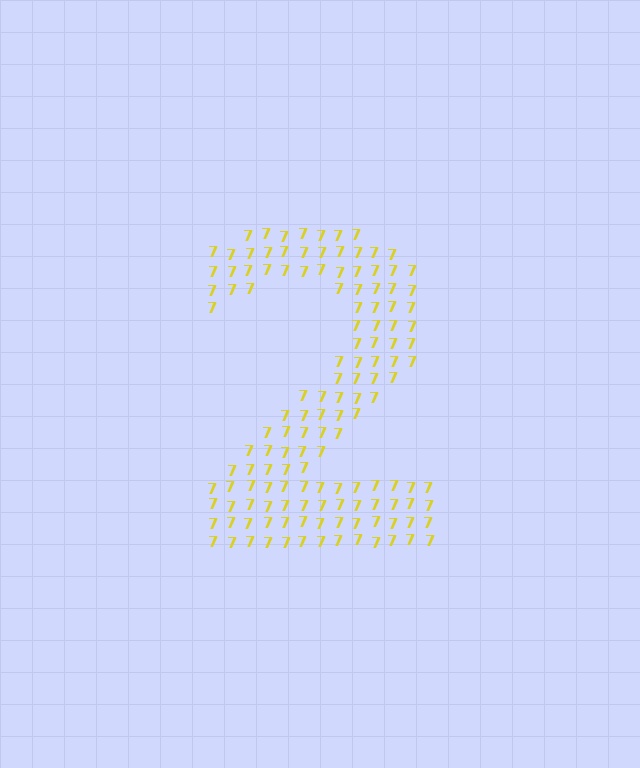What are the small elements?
The small elements are digit 7's.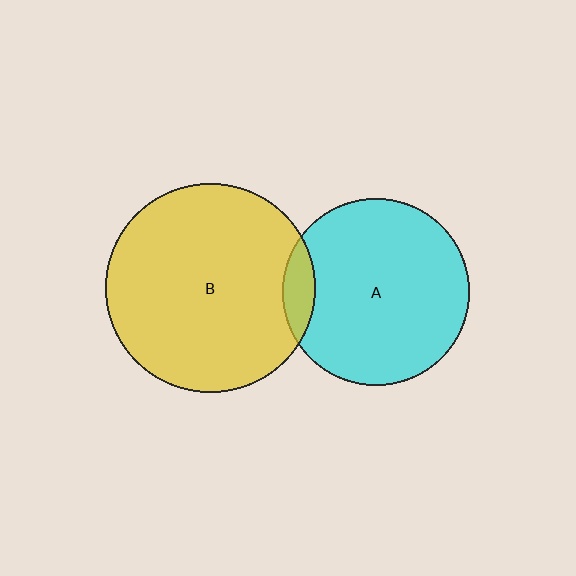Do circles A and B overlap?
Yes.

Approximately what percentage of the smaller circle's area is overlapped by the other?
Approximately 10%.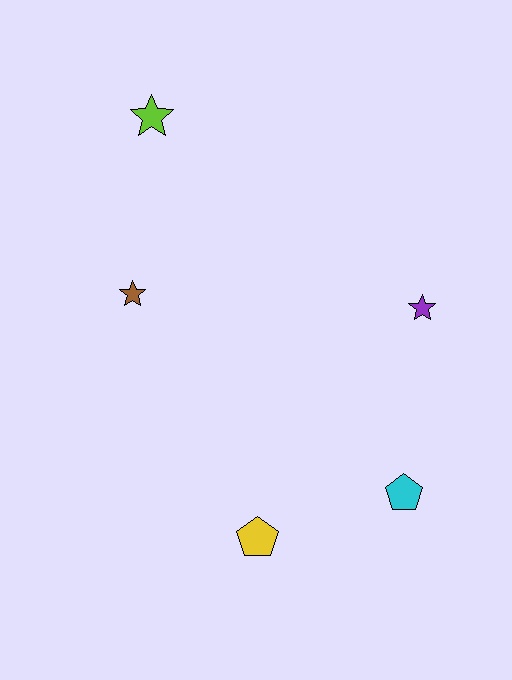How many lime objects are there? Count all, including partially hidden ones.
There is 1 lime object.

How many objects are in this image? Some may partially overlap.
There are 5 objects.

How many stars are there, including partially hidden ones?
There are 3 stars.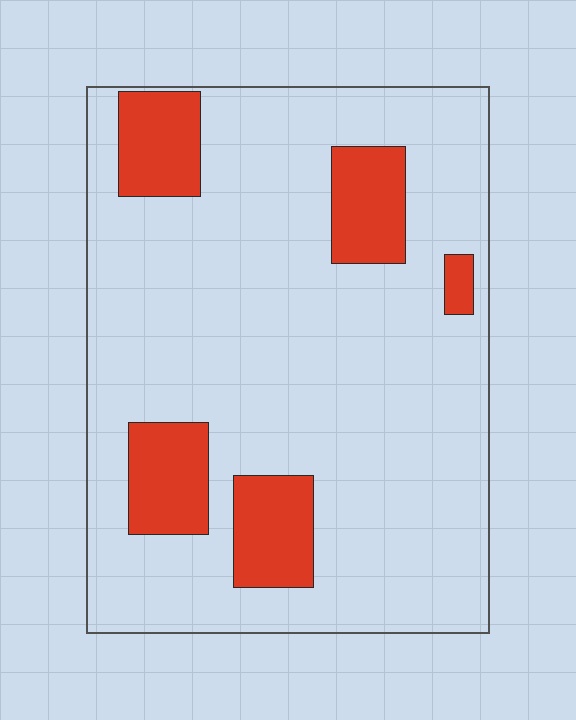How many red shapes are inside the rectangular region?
5.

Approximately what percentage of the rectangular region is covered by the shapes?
Approximately 15%.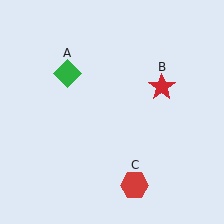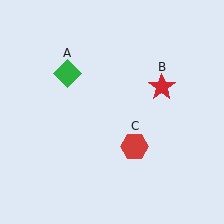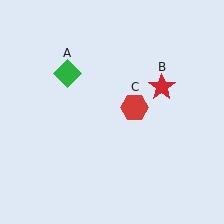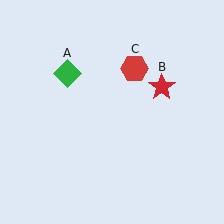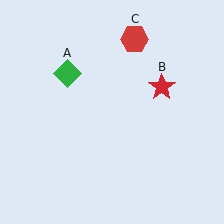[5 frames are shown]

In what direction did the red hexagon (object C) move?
The red hexagon (object C) moved up.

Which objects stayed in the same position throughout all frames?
Green diamond (object A) and red star (object B) remained stationary.